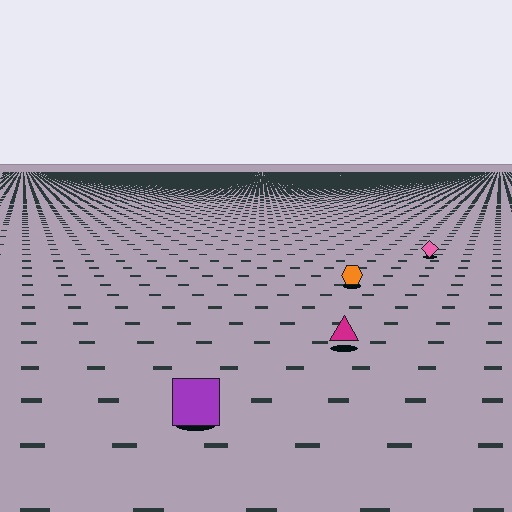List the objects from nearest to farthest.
From nearest to farthest: the purple square, the magenta triangle, the orange hexagon, the pink diamond.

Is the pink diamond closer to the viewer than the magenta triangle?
No. The magenta triangle is closer — you can tell from the texture gradient: the ground texture is coarser near it.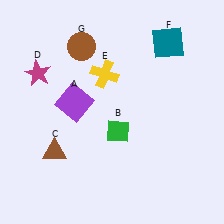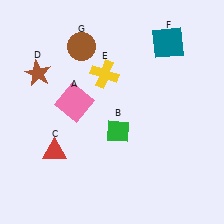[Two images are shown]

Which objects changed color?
A changed from purple to pink. C changed from brown to red. D changed from magenta to brown.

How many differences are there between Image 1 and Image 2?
There are 3 differences between the two images.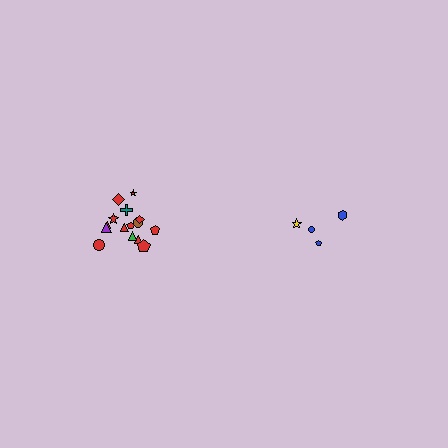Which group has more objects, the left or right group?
The left group.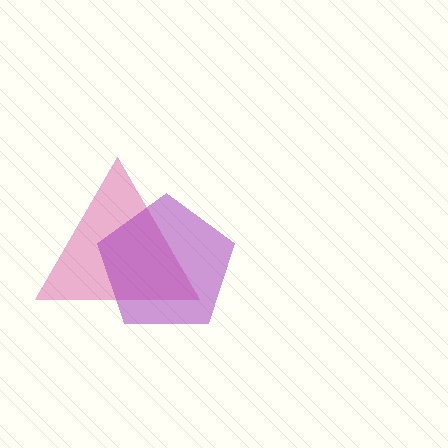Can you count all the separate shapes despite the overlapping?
Yes, there are 2 separate shapes.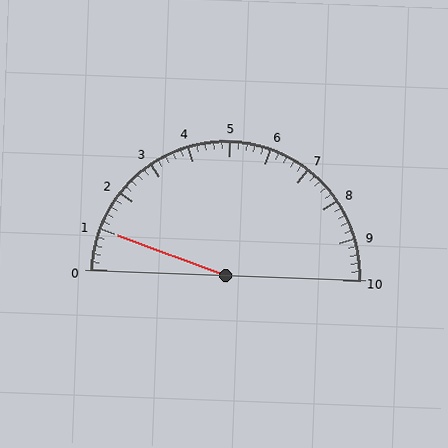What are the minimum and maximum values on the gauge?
The gauge ranges from 0 to 10.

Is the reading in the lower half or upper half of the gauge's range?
The reading is in the lower half of the range (0 to 10).